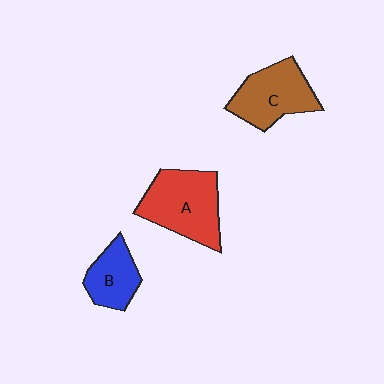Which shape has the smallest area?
Shape B (blue).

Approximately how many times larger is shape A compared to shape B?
Approximately 1.7 times.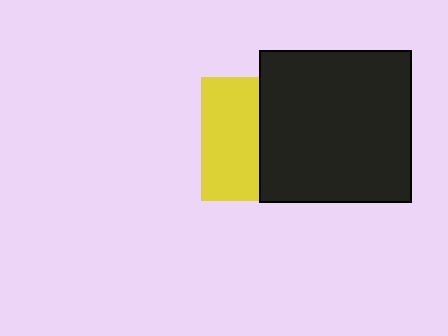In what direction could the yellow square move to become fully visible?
The yellow square could move left. That would shift it out from behind the black square entirely.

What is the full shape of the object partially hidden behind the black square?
The partially hidden object is a yellow square.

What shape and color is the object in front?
The object in front is a black square.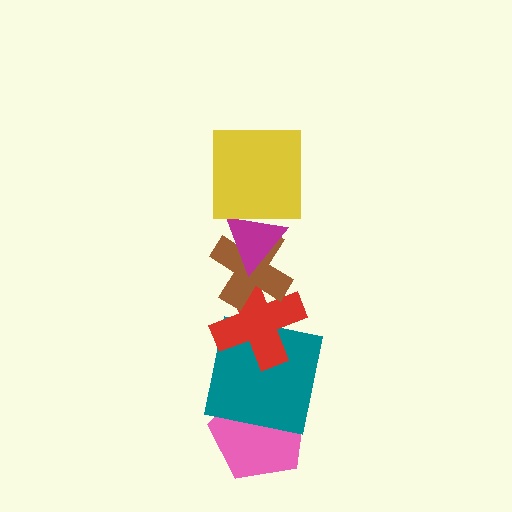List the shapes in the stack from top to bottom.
From top to bottom: the yellow square, the magenta triangle, the brown cross, the red cross, the teal square, the pink pentagon.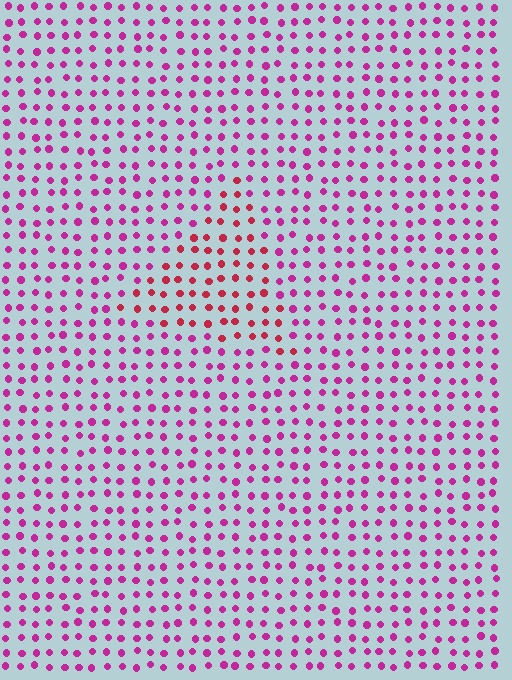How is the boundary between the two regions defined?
The boundary is defined purely by a slight shift in hue (about 32 degrees). Spacing, size, and orientation are identical on both sides.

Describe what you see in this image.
The image is filled with small magenta elements in a uniform arrangement. A triangle-shaped region is visible where the elements are tinted to a slightly different hue, forming a subtle color boundary.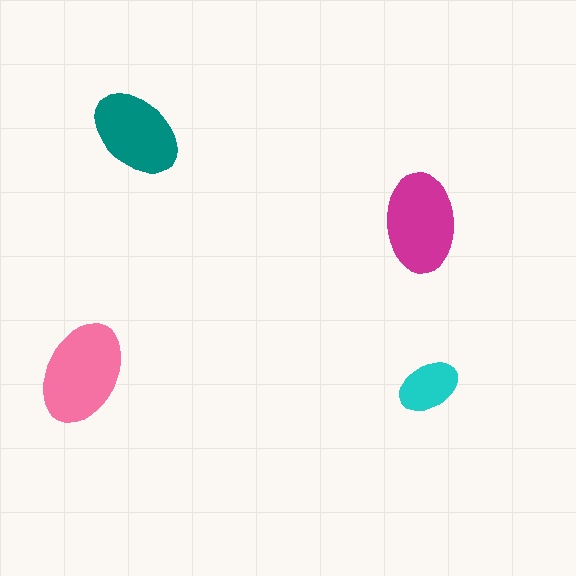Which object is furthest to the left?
The pink ellipse is leftmost.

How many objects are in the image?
There are 4 objects in the image.